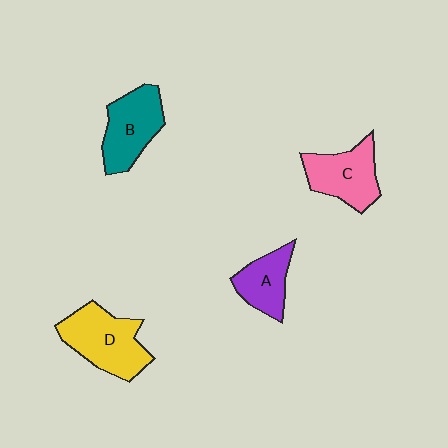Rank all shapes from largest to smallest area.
From largest to smallest: D (yellow), B (teal), C (pink), A (purple).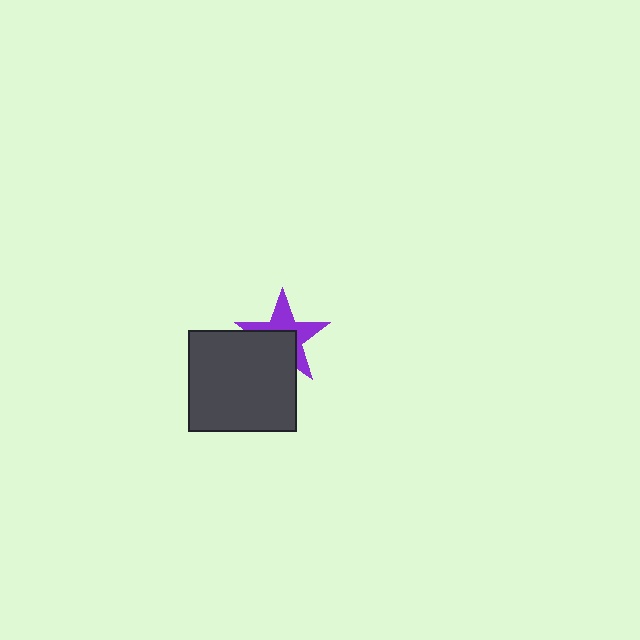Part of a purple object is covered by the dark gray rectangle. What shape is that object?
It is a star.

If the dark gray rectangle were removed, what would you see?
You would see the complete purple star.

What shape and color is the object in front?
The object in front is a dark gray rectangle.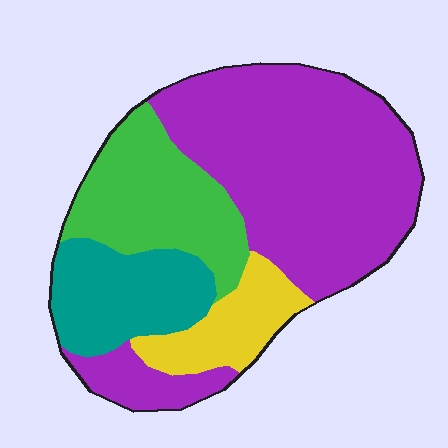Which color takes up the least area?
Yellow, at roughly 10%.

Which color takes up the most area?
Purple, at roughly 50%.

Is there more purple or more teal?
Purple.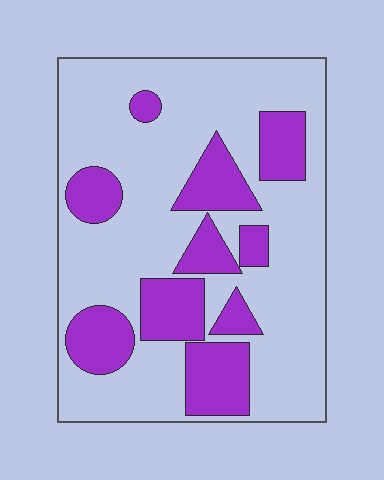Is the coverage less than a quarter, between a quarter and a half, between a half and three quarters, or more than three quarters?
Between a quarter and a half.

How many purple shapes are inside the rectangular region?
10.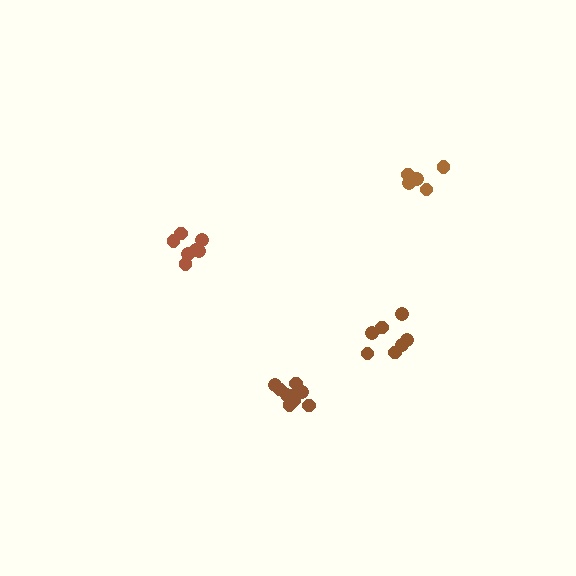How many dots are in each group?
Group 1: 7 dots, Group 2: 7 dots, Group 3: 5 dots, Group 4: 9 dots (28 total).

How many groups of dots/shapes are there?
There are 4 groups.